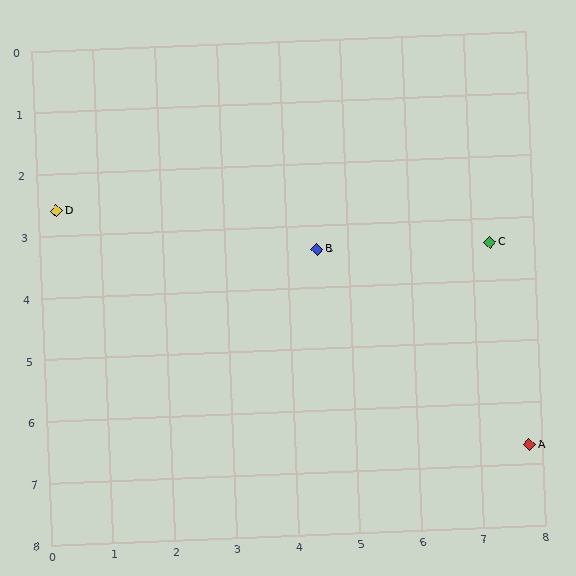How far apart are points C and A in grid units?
Points C and A are about 3.3 grid units apart.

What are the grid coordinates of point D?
Point D is at approximately (0.3, 2.6).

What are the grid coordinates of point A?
Point A is at approximately (7.8, 6.7).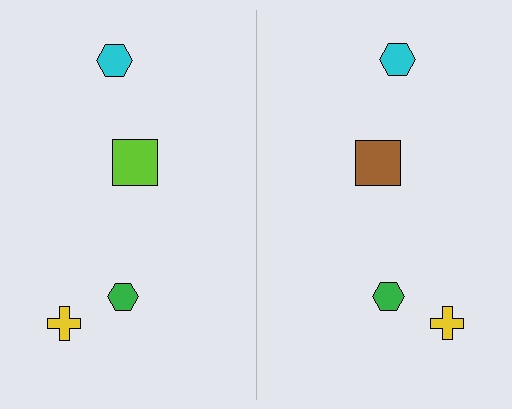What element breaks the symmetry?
The brown square on the right side breaks the symmetry — its mirror counterpart is lime.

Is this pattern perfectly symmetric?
No, the pattern is not perfectly symmetric. The brown square on the right side breaks the symmetry — its mirror counterpart is lime.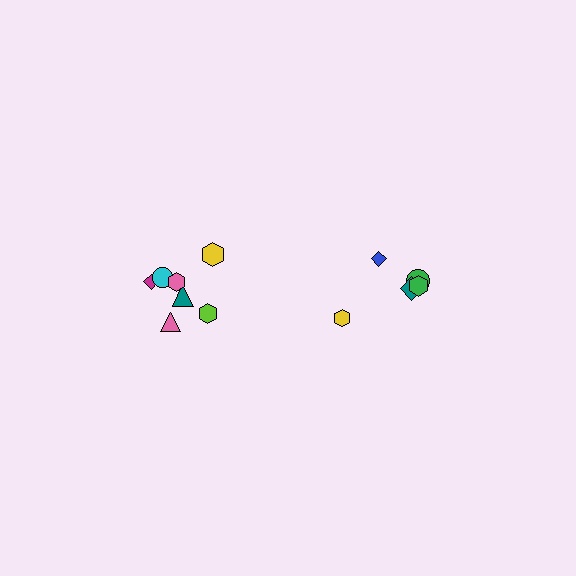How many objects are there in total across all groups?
There are 12 objects.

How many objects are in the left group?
There are 7 objects.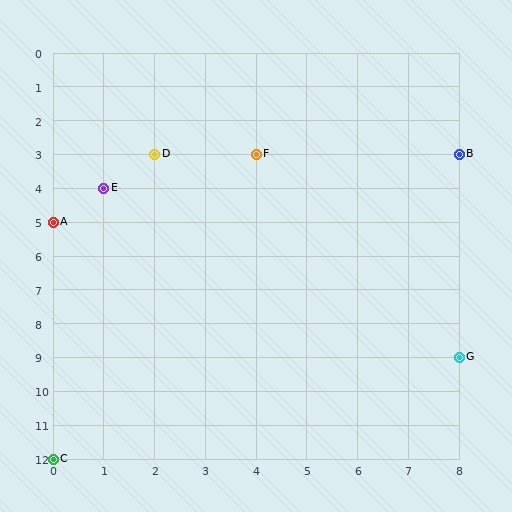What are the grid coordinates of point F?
Point F is at grid coordinates (4, 3).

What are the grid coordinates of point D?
Point D is at grid coordinates (2, 3).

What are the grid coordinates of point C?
Point C is at grid coordinates (0, 12).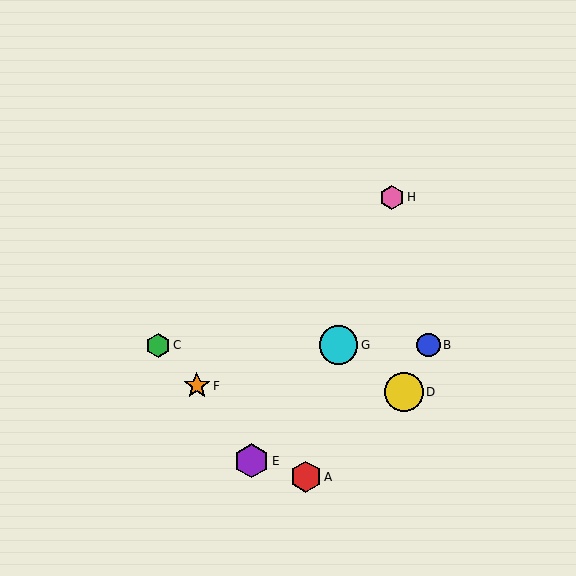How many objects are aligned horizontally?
3 objects (B, C, G) are aligned horizontally.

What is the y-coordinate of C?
Object C is at y≈345.